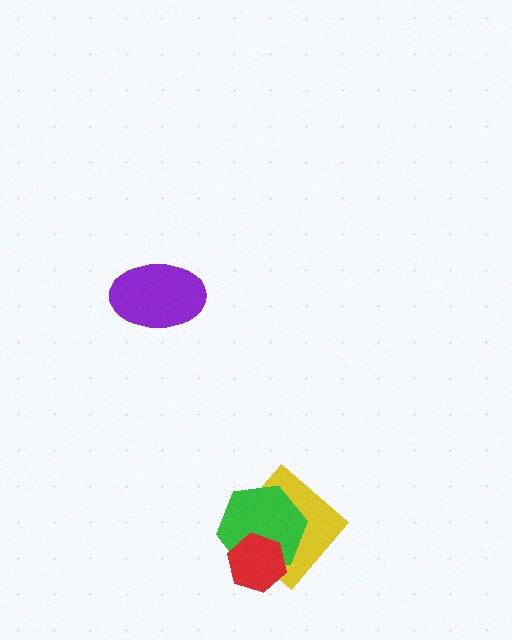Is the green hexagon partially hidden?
Yes, it is partially covered by another shape.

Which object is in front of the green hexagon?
The red hexagon is in front of the green hexagon.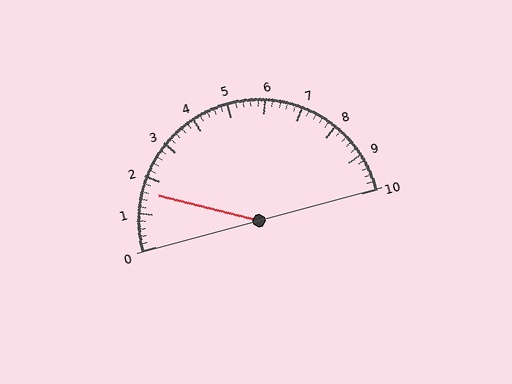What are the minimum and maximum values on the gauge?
The gauge ranges from 0 to 10.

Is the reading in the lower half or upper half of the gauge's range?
The reading is in the lower half of the range (0 to 10).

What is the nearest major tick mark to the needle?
The nearest major tick mark is 2.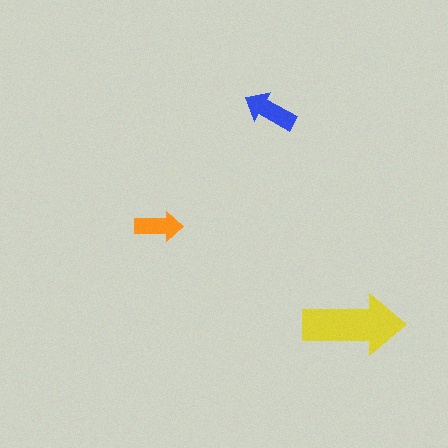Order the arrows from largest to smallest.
the yellow one, the blue one, the orange one.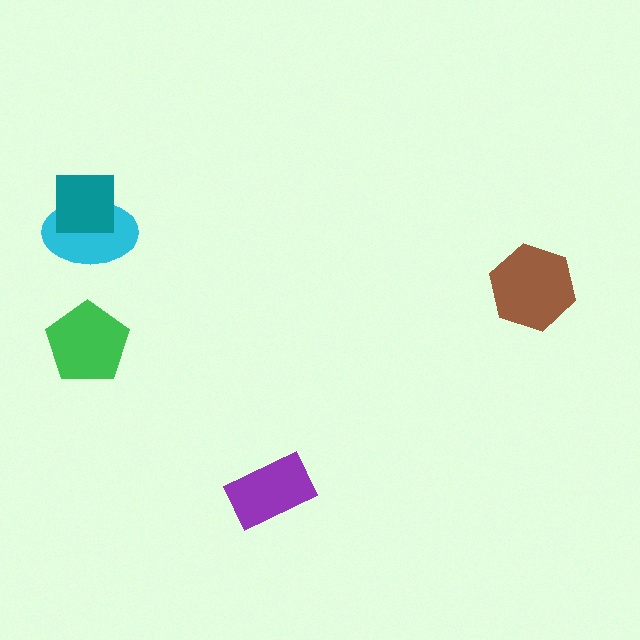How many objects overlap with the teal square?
1 object overlaps with the teal square.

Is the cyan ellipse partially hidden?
Yes, it is partially covered by another shape.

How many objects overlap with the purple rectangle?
0 objects overlap with the purple rectangle.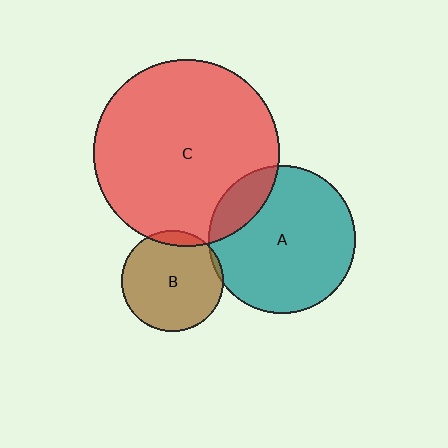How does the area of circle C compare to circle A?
Approximately 1.6 times.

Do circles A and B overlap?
Yes.